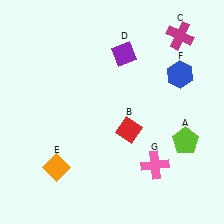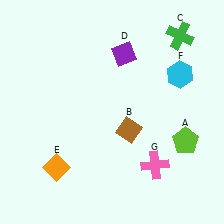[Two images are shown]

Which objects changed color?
B changed from red to brown. C changed from magenta to green. F changed from blue to cyan.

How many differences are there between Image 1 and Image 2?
There are 3 differences between the two images.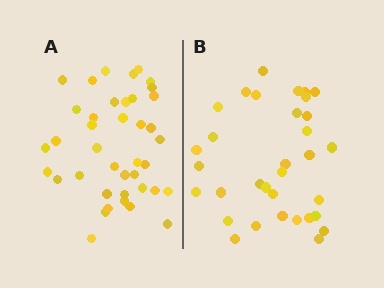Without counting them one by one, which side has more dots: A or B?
Region A (the left region) has more dots.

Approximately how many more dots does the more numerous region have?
Region A has roughly 8 or so more dots than region B.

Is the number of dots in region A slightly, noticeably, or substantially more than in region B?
Region A has only slightly more — the two regions are fairly close. The ratio is roughly 1.2 to 1.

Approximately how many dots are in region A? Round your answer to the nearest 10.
About 40 dots.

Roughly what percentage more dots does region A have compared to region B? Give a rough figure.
About 20% more.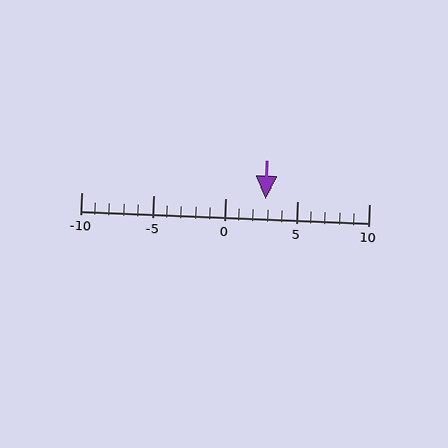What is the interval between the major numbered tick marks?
The major tick marks are spaced 5 units apart.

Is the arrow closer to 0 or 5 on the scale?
The arrow is closer to 5.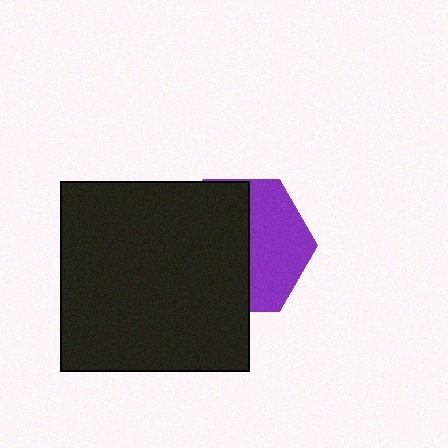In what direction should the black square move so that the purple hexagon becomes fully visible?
The black square should move left. That is the shortest direction to clear the overlap and leave the purple hexagon fully visible.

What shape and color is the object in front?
The object in front is a black square.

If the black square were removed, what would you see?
You would see the complete purple hexagon.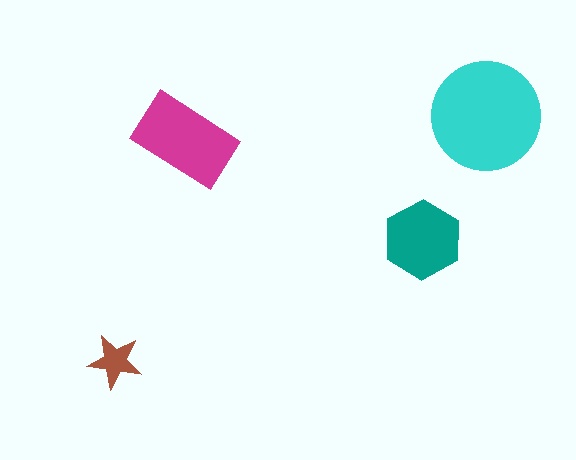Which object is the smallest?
The brown star.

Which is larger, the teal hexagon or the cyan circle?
The cyan circle.